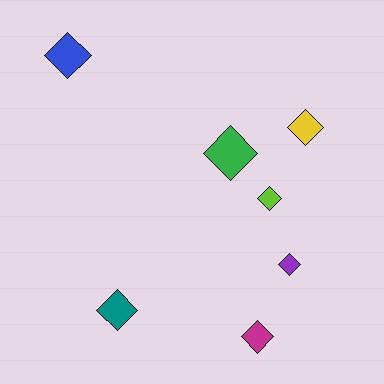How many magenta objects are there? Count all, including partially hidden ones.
There is 1 magenta object.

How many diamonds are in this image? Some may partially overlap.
There are 7 diamonds.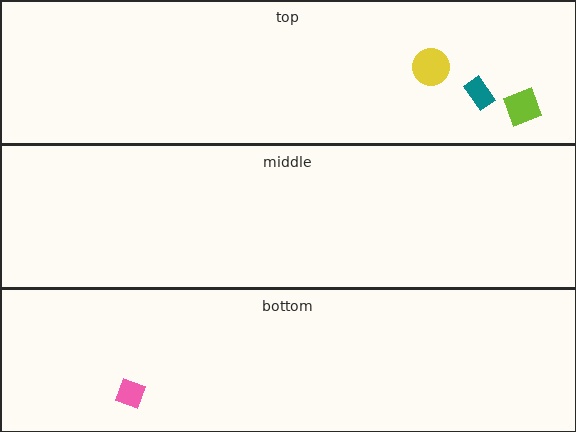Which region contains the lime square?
The top region.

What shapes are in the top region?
The teal rectangle, the yellow circle, the lime square.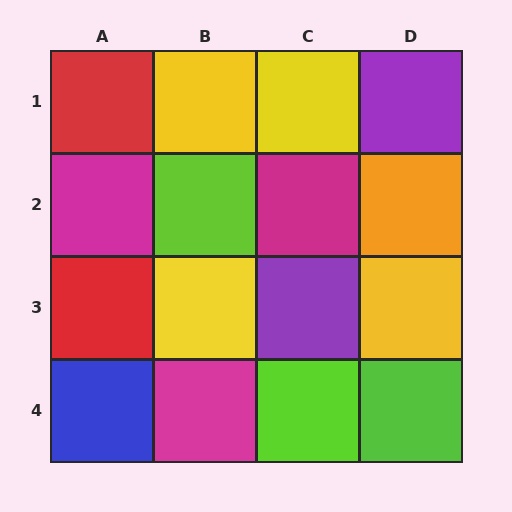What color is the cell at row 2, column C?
Magenta.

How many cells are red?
2 cells are red.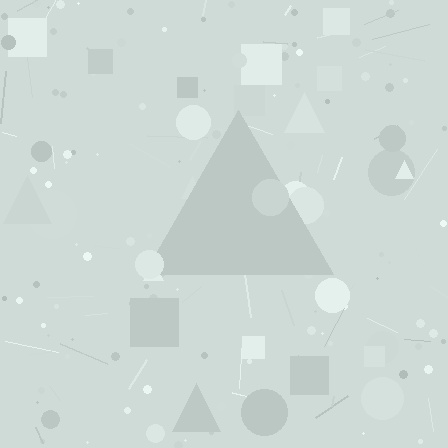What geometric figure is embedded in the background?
A triangle is embedded in the background.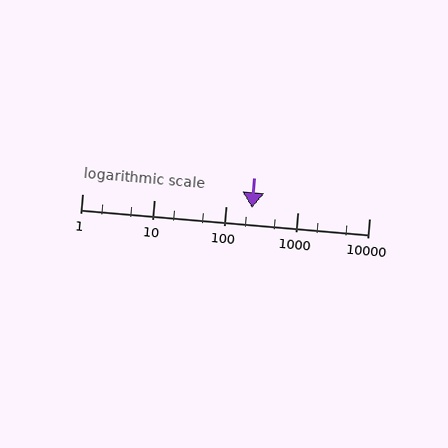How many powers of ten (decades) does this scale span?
The scale spans 4 decades, from 1 to 10000.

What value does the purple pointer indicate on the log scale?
The pointer indicates approximately 230.